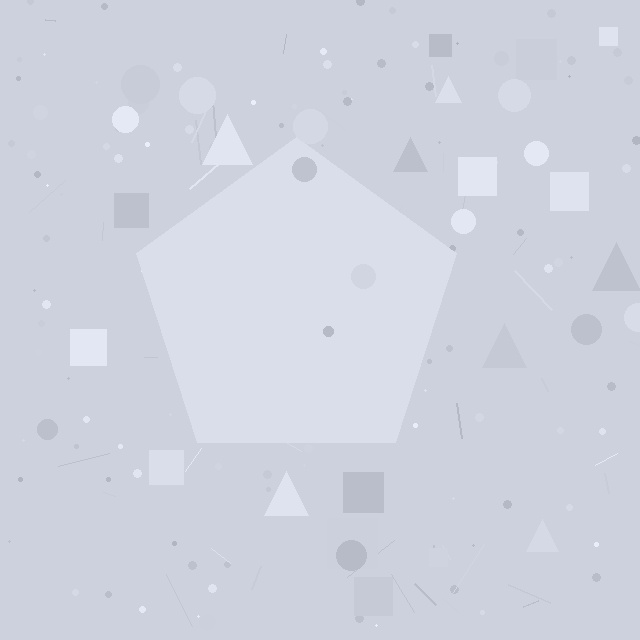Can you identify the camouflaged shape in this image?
The camouflaged shape is a pentagon.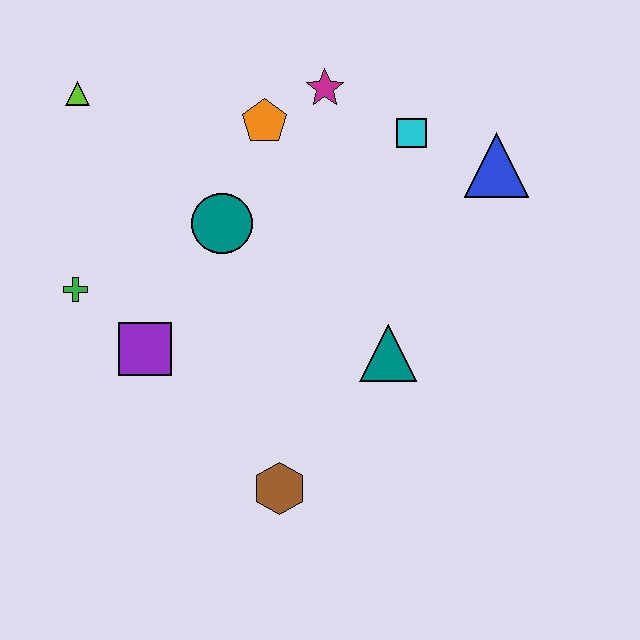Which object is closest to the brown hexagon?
The teal triangle is closest to the brown hexagon.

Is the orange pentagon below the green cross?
No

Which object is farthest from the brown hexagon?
The lime triangle is farthest from the brown hexagon.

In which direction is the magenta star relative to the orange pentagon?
The magenta star is to the right of the orange pentagon.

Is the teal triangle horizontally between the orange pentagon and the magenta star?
No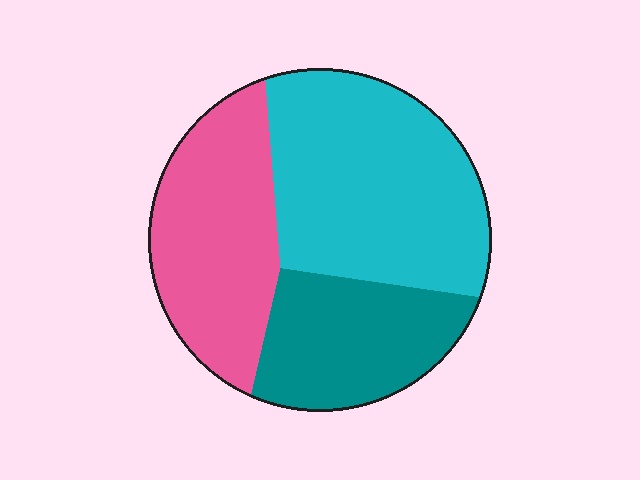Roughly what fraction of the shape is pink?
Pink covers about 30% of the shape.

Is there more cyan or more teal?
Cyan.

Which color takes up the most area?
Cyan, at roughly 45%.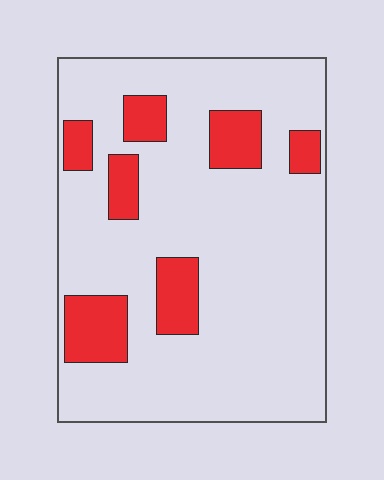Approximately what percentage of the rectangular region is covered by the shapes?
Approximately 20%.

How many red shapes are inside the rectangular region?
7.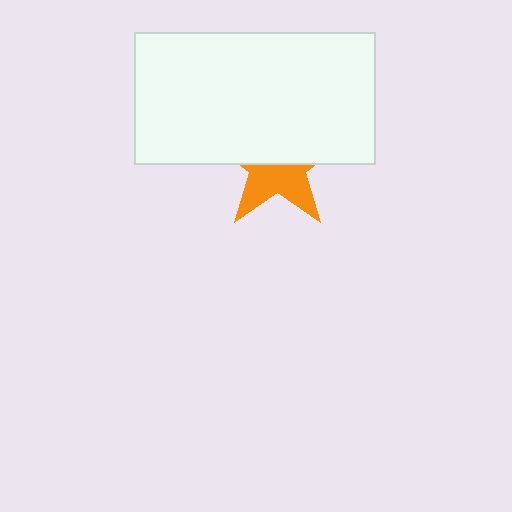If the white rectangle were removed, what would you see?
You would see the complete orange star.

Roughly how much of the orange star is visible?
A small part of it is visible (roughly 43%).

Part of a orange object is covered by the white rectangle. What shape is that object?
It is a star.